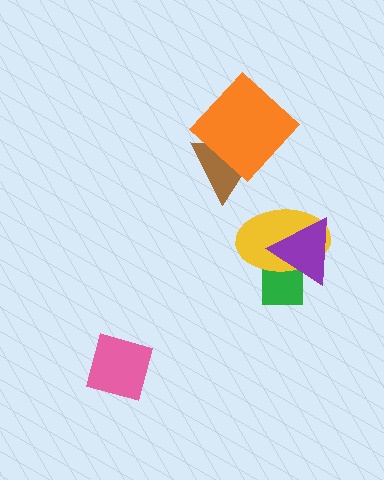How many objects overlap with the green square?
2 objects overlap with the green square.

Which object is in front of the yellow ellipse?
The purple triangle is in front of the yellow ellipse.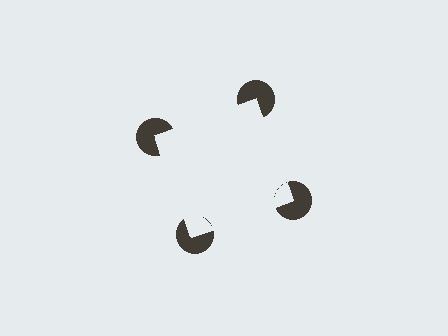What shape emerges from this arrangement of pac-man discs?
An illusory square — its edges are inferred from the aligned wedge cuts in the pac-man discs, not physically drawn.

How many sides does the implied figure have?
4 sides.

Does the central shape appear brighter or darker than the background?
It typically appears slightly brighter than the background, even though no actual brightness change is drawn.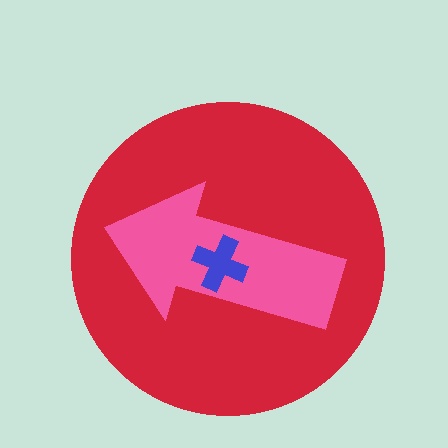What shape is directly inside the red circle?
The pink arrow.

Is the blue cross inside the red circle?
Yes.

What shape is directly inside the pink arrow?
The blue cross.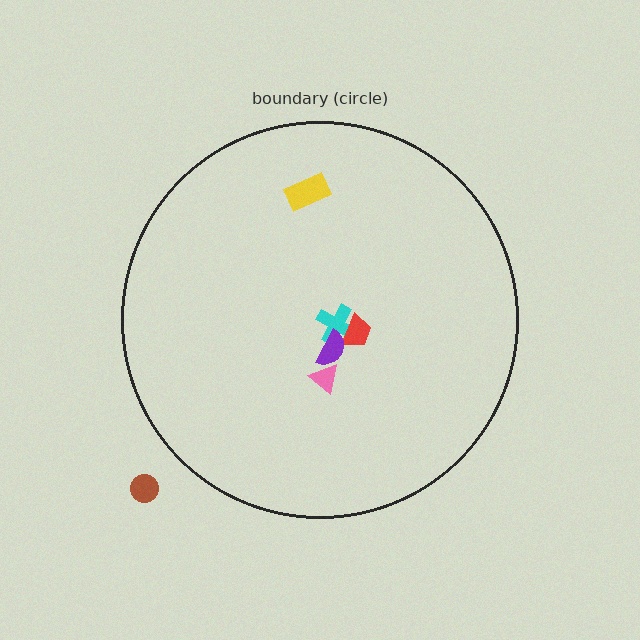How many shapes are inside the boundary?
5 inside, 1 outside.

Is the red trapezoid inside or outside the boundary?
Inside.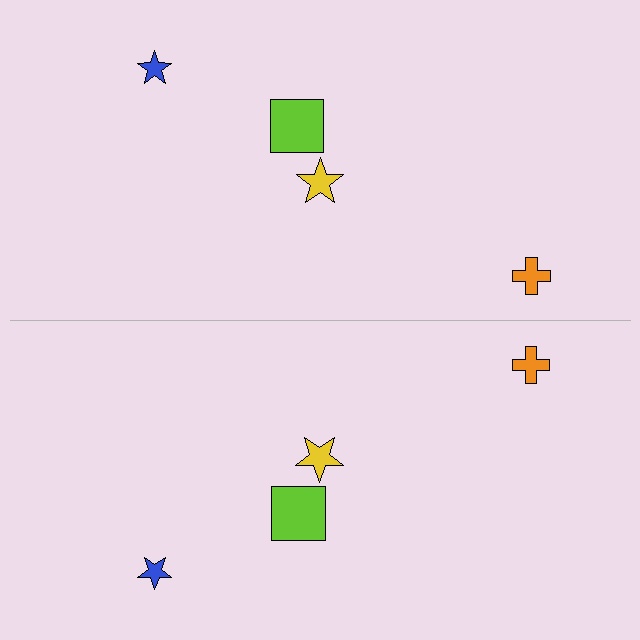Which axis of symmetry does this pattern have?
The pattern has a horizontal axis of symmetry running through the center of the image.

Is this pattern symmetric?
Yes, this pattern has bilateral (reflection) symmetry.